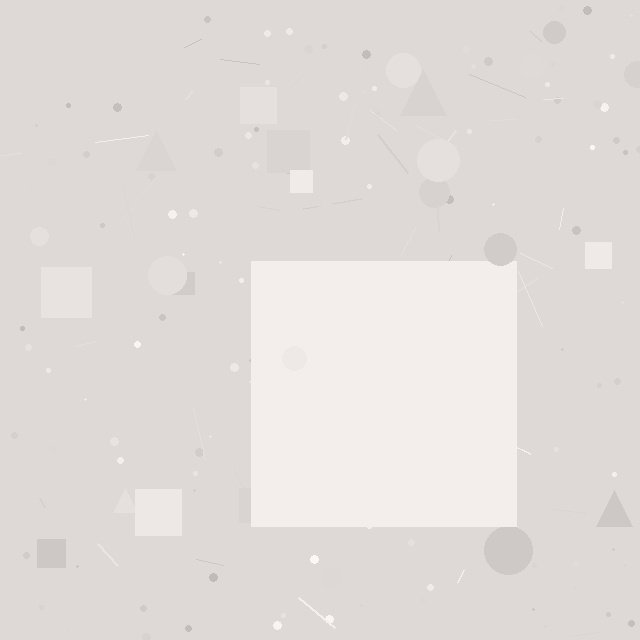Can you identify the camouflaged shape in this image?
The camouflaged shape is a square.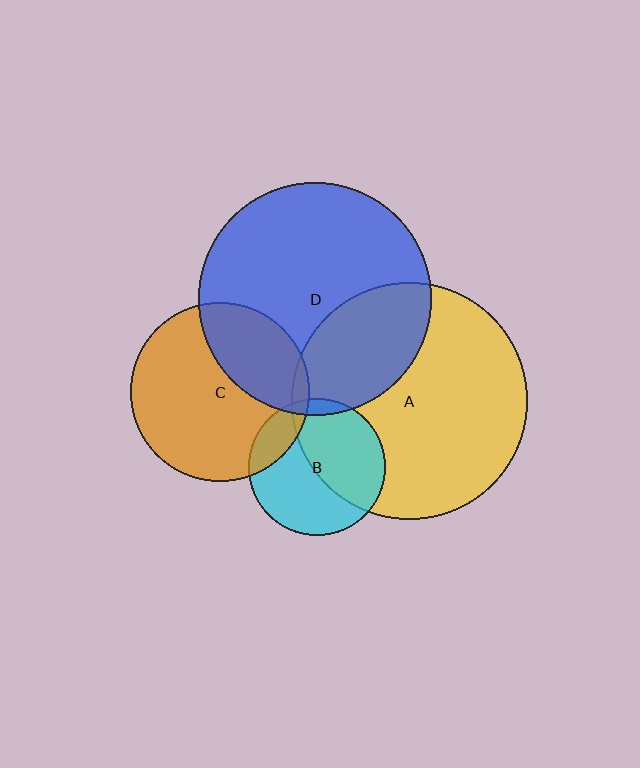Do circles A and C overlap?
Yes.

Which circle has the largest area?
Circle A (yellow).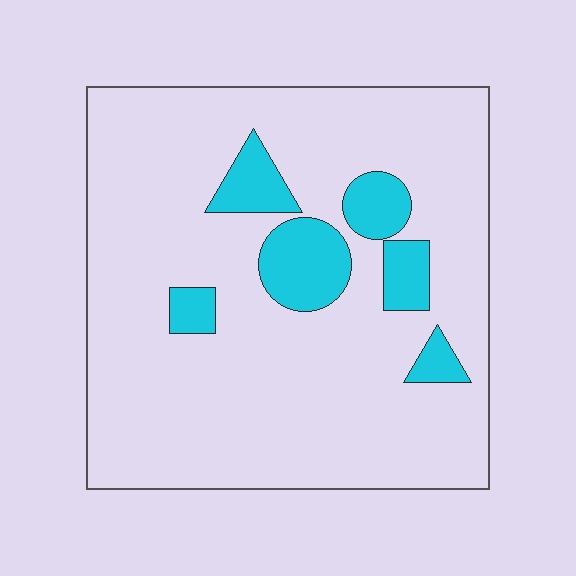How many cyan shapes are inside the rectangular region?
6.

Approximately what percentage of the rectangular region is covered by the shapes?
Approximately 15%.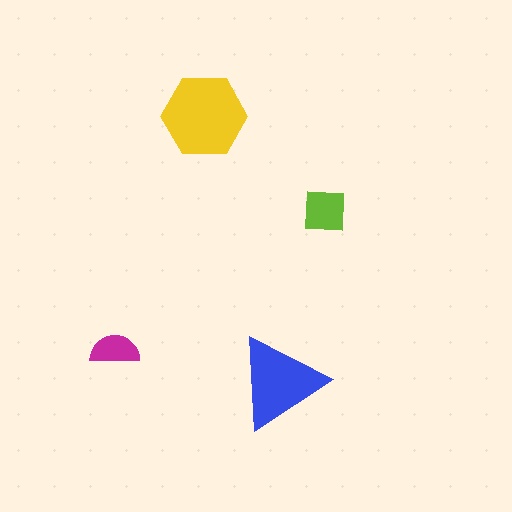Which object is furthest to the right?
The lime square is rightmost.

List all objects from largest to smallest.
The yellow hexagon, the blue triangle, the lime square, the magenta semicircle.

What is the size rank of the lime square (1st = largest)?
3rd.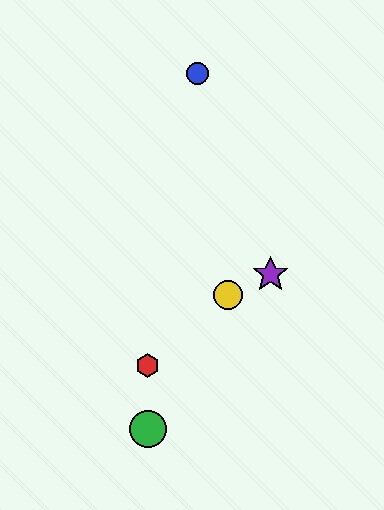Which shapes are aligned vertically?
The red hexagon, the green circle are aligned vertically.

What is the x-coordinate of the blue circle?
The blue circle is at x≈198.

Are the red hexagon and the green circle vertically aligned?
Yes, both are at x≈148.